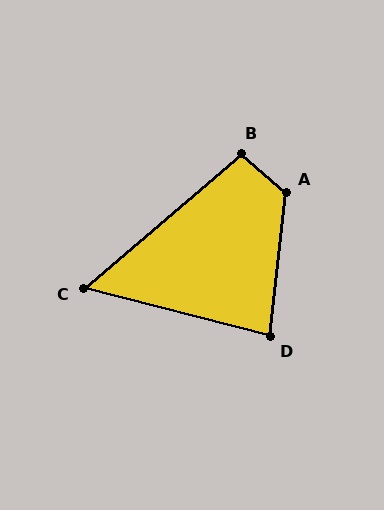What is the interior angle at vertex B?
Approximately 98 degrees (obtuse).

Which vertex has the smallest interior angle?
C, at approximately 55 degrees.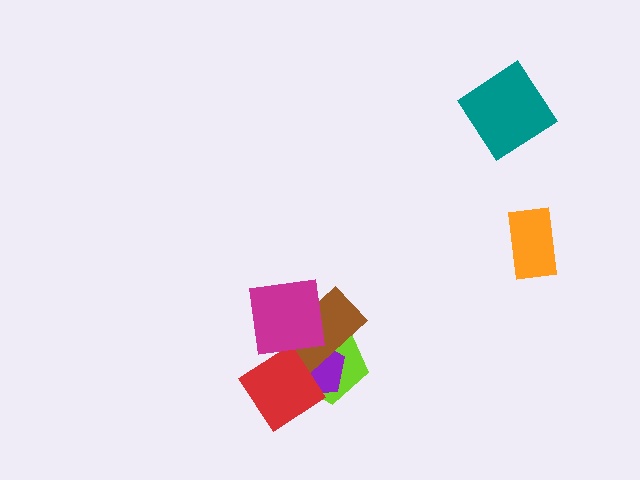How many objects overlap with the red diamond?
3 objects overlap with the red diamond.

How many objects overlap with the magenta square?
2 objects overlap with the magenta square.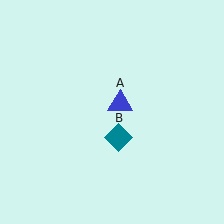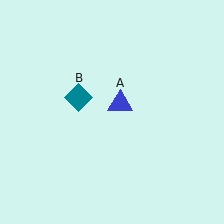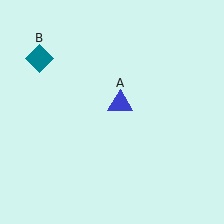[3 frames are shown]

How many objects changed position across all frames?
1 object changed position: teal diamond (object B).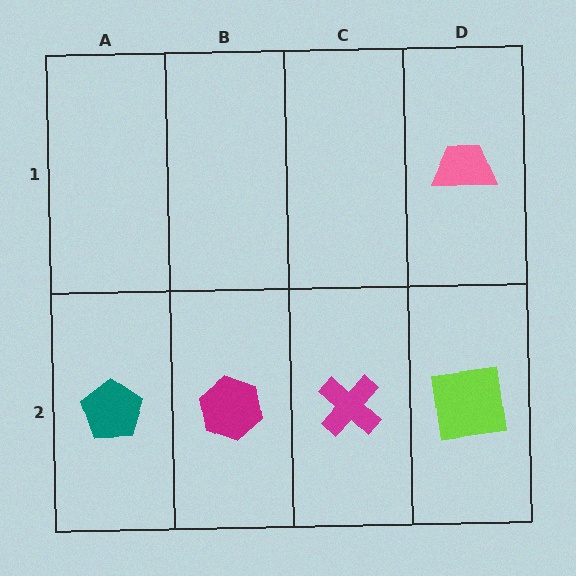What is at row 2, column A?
A teal pentagon.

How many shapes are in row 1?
1 shape.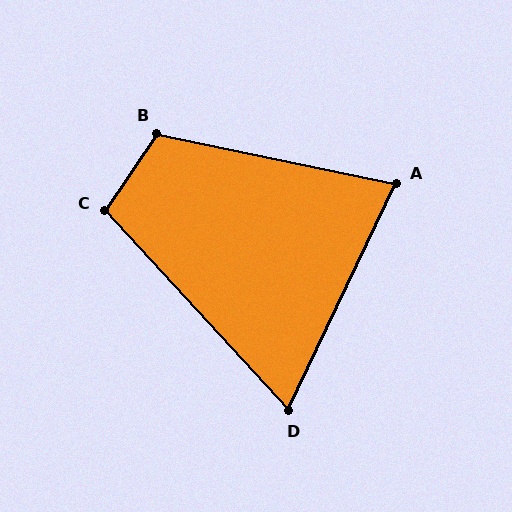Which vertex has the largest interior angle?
B, at approximately 112 degrees.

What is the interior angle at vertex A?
Approximately 77 degrees (acute).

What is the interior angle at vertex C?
Approximately 103 degrees (obtuse).